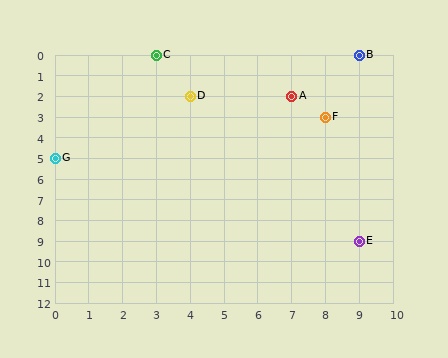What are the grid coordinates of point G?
Point G is at grid coordinates (0, 5).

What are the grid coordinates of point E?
Point E is at grid coordinates (9, 9).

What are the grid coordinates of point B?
Point B is at grid coordinates (9, 0).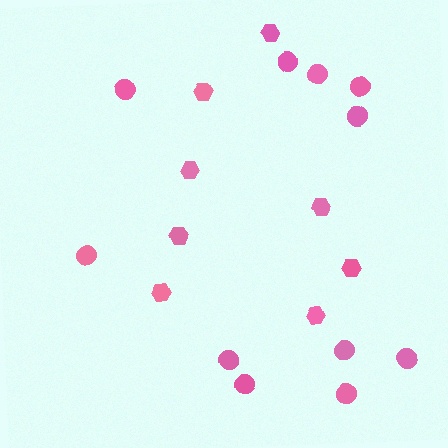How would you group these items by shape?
There are 2 groups: one group of circles (11) and one group of hexagons (8).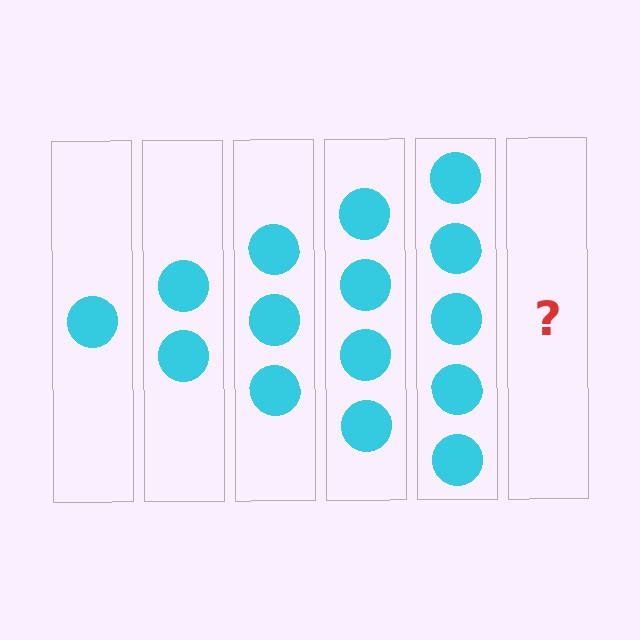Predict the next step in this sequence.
The next step is 6 circles.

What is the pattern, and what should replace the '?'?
The pattern is that each step adds one more circle. The '?' should be 6 circles.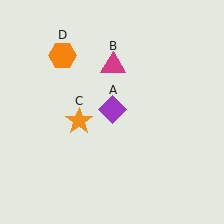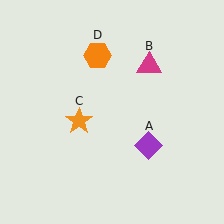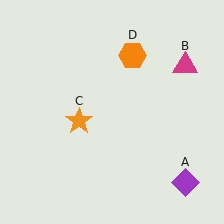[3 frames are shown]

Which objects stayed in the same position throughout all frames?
Orange star (object C) remained stationary.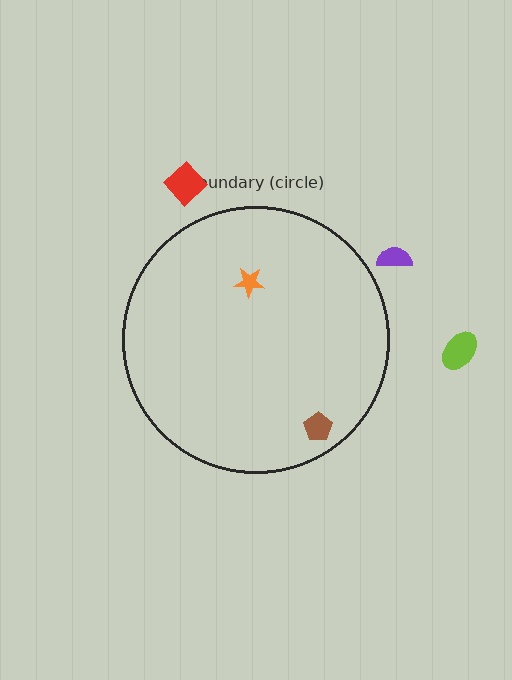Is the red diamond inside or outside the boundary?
Outside.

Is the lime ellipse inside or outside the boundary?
Outside.